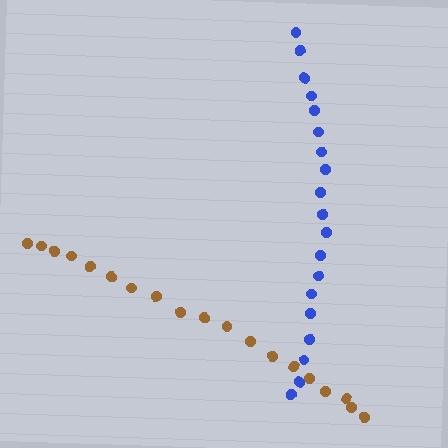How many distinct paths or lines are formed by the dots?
There are 2 distinct paths.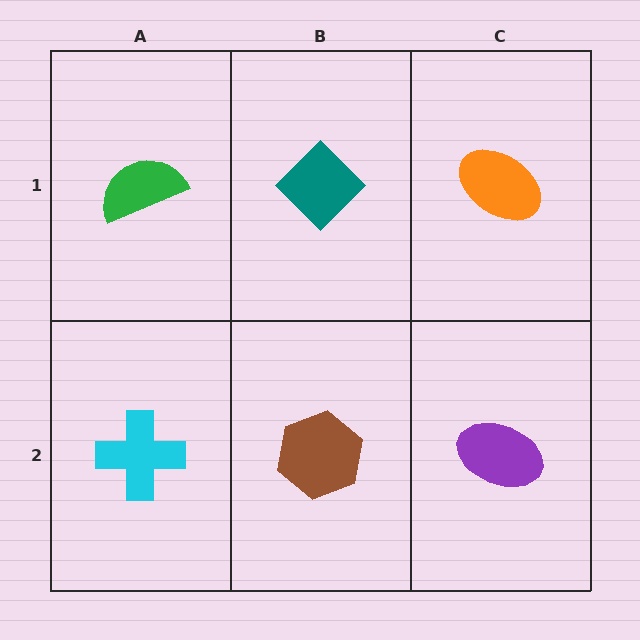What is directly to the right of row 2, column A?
A brown hexagon.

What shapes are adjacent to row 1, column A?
A cyan cross (row 2, column A), a teal diamond (row 1, column B).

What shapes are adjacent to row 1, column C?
A purple ellipse (row 2, column C), a teal diamond (row 1, column B).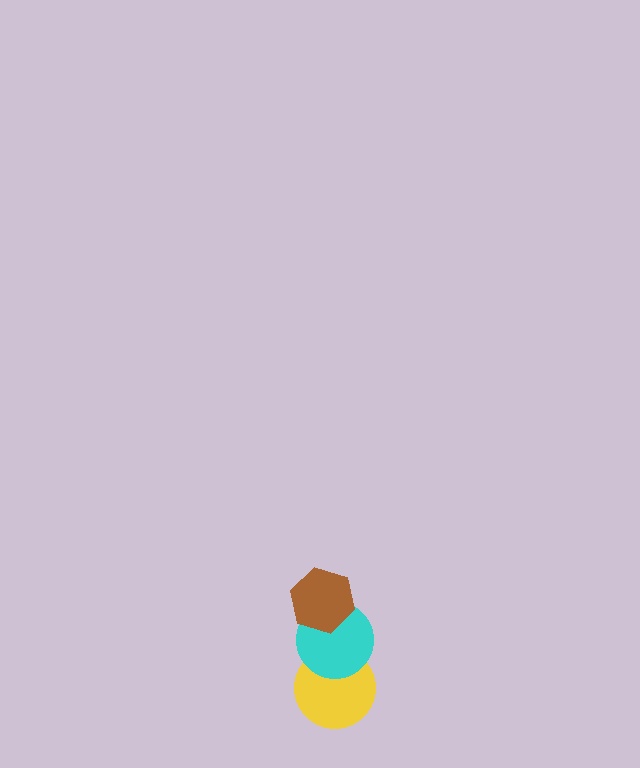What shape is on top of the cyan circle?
The brown hexagon is on top of the cyan circle.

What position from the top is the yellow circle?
The yellow circle is 3rd from the top.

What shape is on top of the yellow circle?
The cyan circle is on top of the yellow circle.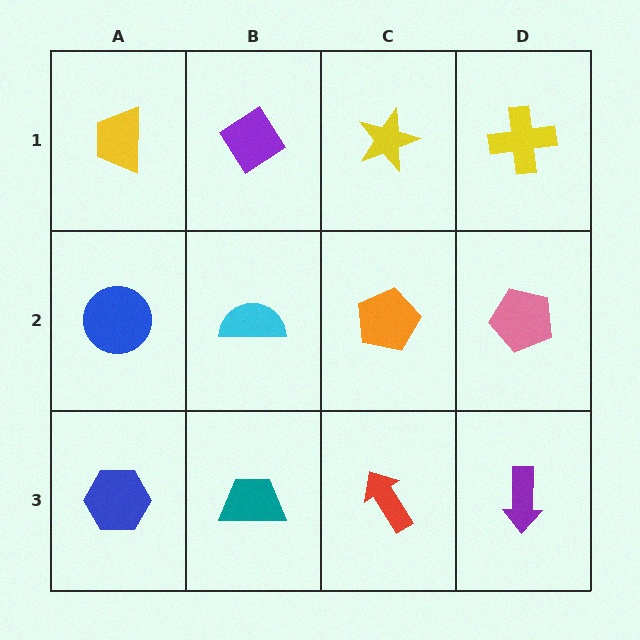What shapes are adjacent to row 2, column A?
A yellow trapezoid (row 1, column A), a blue hexagon (row 3, column A), a cyan semicircle (row 2, column B).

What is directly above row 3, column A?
A blue circle.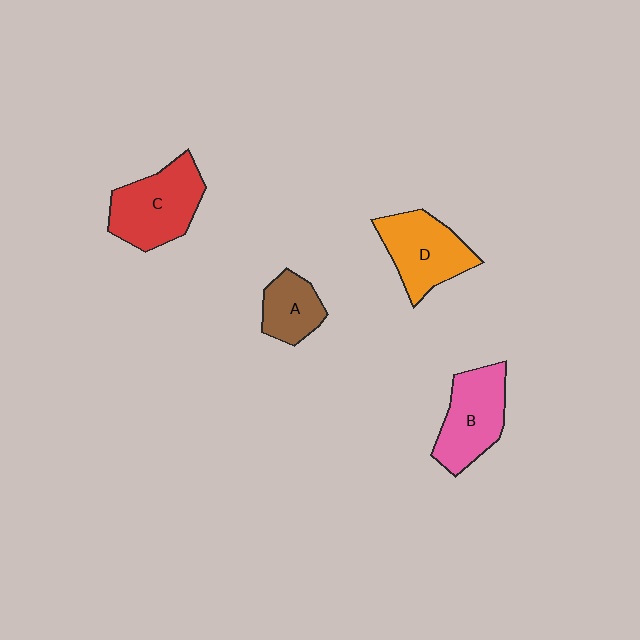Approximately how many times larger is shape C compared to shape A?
Approximately 1.7 times.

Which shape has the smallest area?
Shape A (brown).